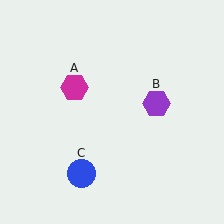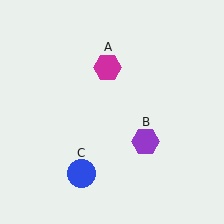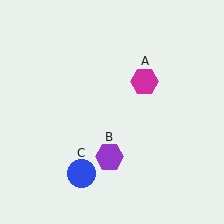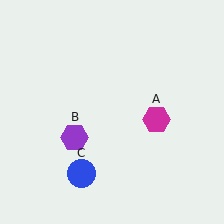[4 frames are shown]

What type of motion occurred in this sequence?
The magenta hexagon (object A), purple hexagon (object B) rotated clockwise around the center of the scene.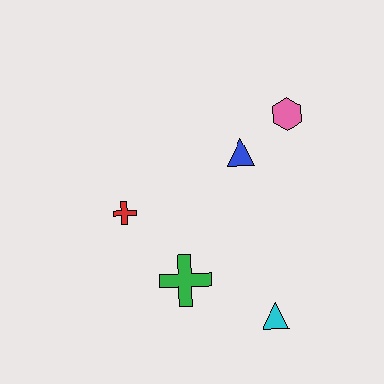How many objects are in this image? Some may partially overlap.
There are 5 objects.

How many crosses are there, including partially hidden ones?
There are 2 crosses.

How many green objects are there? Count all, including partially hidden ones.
There is 1 green object.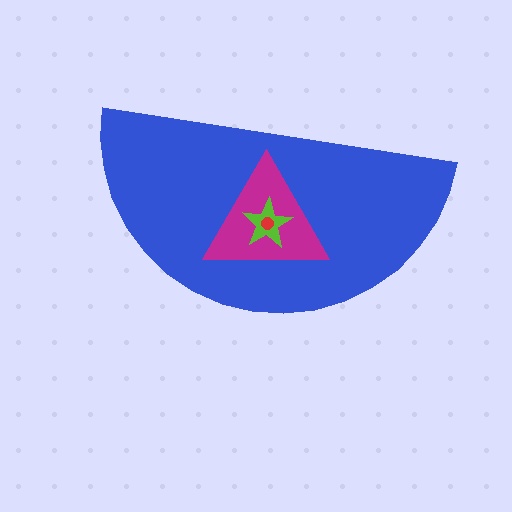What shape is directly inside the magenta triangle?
The lime star.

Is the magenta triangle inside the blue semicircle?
Yes.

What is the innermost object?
The red circle.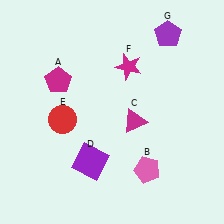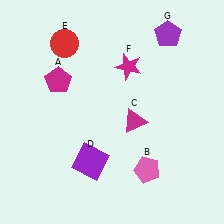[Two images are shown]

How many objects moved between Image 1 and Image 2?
1 object moved between the two images.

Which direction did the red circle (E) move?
The red circle (E) moved up.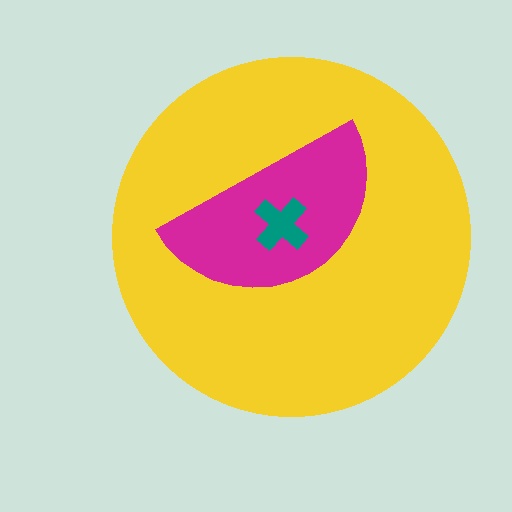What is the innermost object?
The teal cross.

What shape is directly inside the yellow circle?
The magenta semicircle.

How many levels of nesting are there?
3.